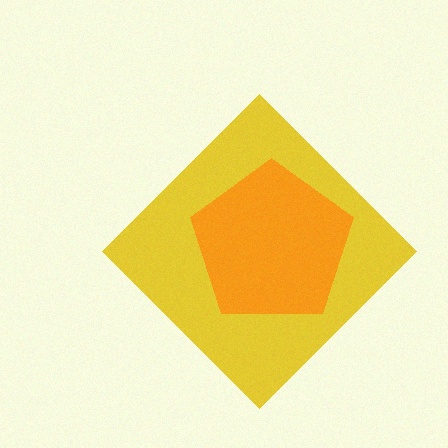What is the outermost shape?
The yellow diamond.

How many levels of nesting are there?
2.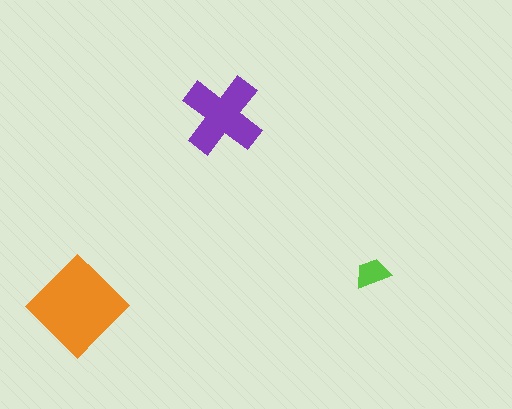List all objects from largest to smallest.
The orange diamond, the purple cross, the lime trapezoid.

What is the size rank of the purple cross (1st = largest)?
2nd.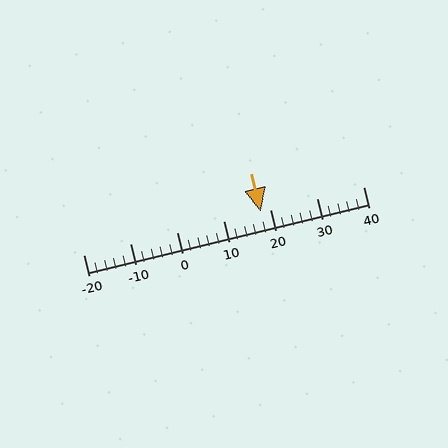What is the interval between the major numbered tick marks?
The major tick marks are spaced 10 units apart.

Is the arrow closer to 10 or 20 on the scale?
The arrow is closer to 20.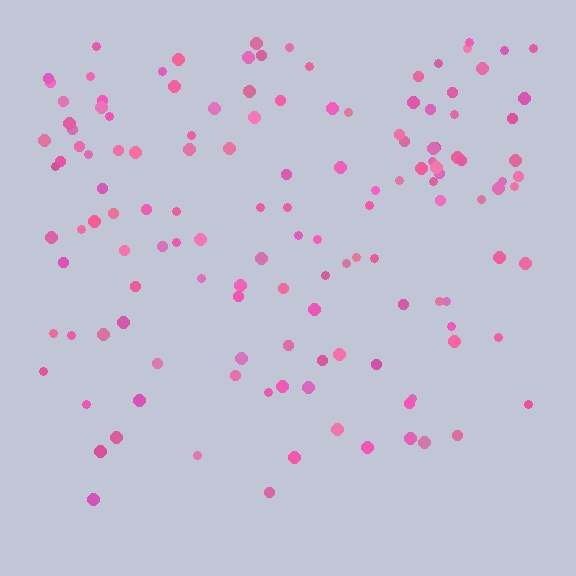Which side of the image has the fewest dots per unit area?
The bottom.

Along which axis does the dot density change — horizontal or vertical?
Vertical.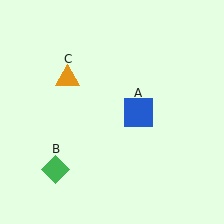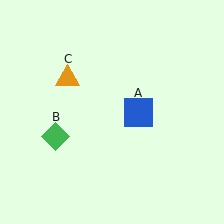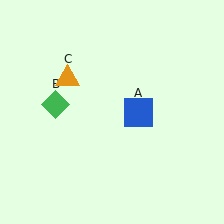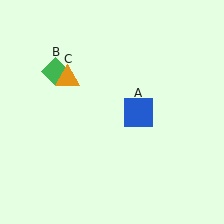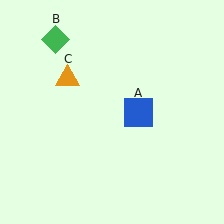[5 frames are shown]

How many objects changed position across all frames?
1 object changed position: green diamond (object B).